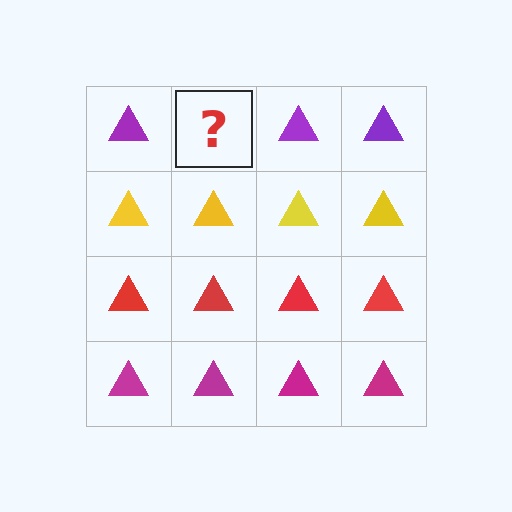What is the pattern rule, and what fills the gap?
The rule is that each row has a consistent color. The gap should be filled with a purple triangle.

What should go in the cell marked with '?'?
The missing cell should contain a purple triangle.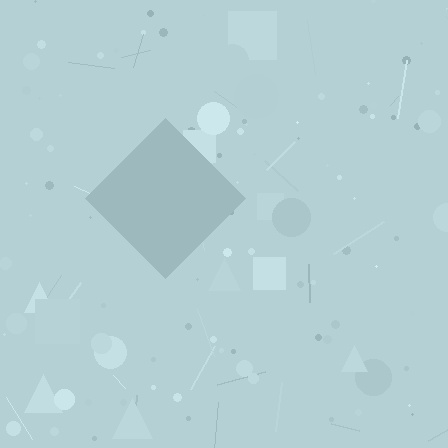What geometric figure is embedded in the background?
A diamond is embedded in the background.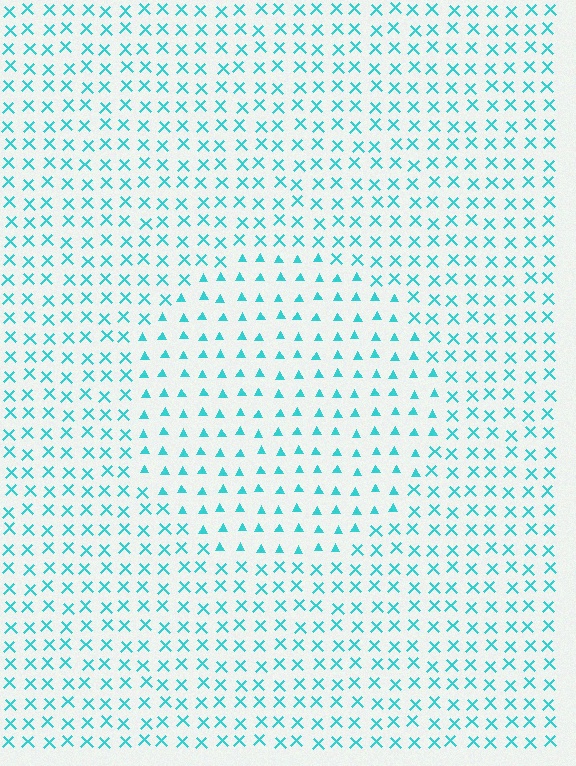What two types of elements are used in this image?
The image uses triangles inside the circle region and X marks outside it.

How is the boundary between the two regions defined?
The boundary is defined by a change in element shape: triangles inside vs. X marks outside. All elements share the same color and spacing.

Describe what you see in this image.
The image is filled with small cyan elements arranged in a uniform grid. A circle-shaped region contains triangles, while the surrounding area contains X marks. The boundary is defined purely by the change in element shape.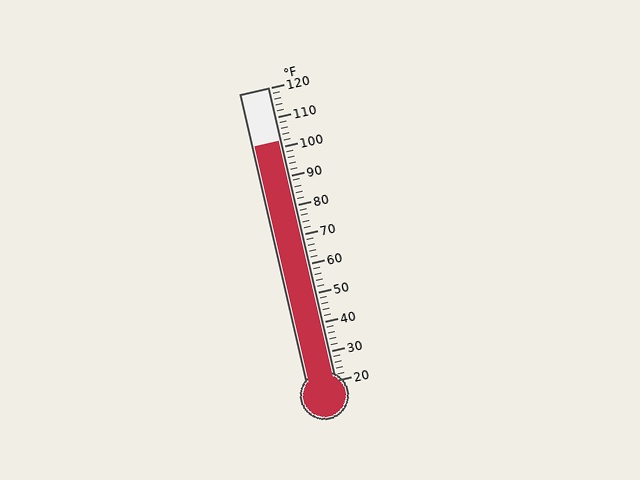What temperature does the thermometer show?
The thermometer shows approximately 102°F.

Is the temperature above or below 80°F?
The temperature is above 80°F.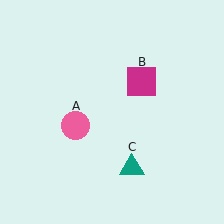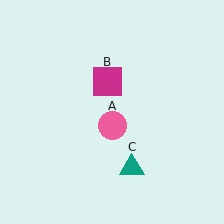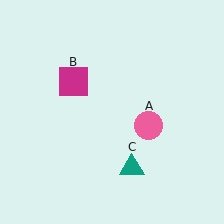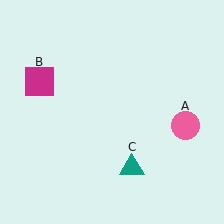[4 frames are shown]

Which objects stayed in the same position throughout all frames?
Teal triangle (object C) remained stationary.